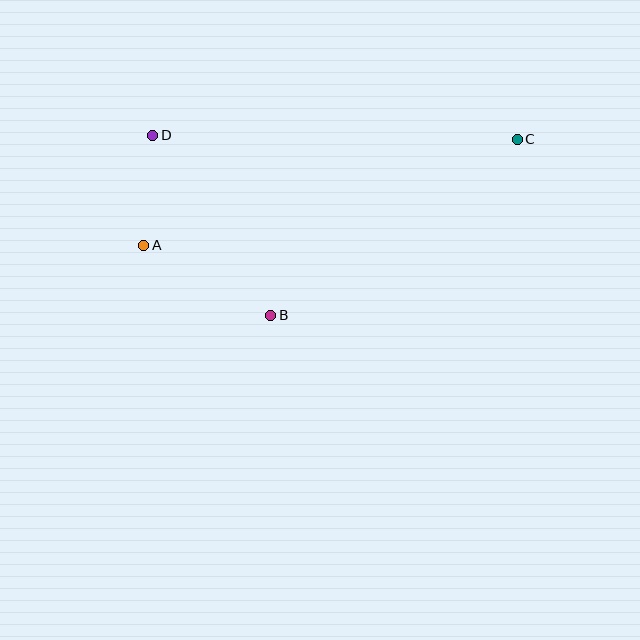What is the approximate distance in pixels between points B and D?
The distance between B and D is approximately 215 pixels.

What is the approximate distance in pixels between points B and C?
The distance between B and C is approximately 303 pixels.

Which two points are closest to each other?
Points A and D are closest to each other.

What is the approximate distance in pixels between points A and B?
The distance between A and B is approximately 145 pixels.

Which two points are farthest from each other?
Points A and C are farthest from each other.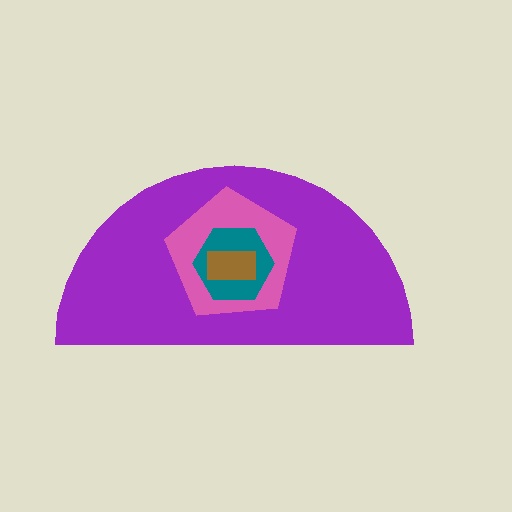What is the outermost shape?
The purple semicircle.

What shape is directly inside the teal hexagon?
The brown rectangle.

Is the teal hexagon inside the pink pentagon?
Yes.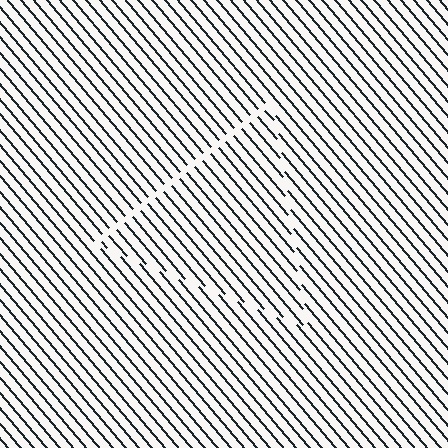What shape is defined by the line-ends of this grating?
An illusory triangle. The interior of the shape contains the same grating, shifted by half a period — the contour is defined by the phase discontinuity where line-ends from the inner and outer gratings abut.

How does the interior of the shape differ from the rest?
The interior of the shape contains the same grating, shifted by half a period — the contour is defined by the phase discontinuity where line-ends from the inner and outer gratings abut.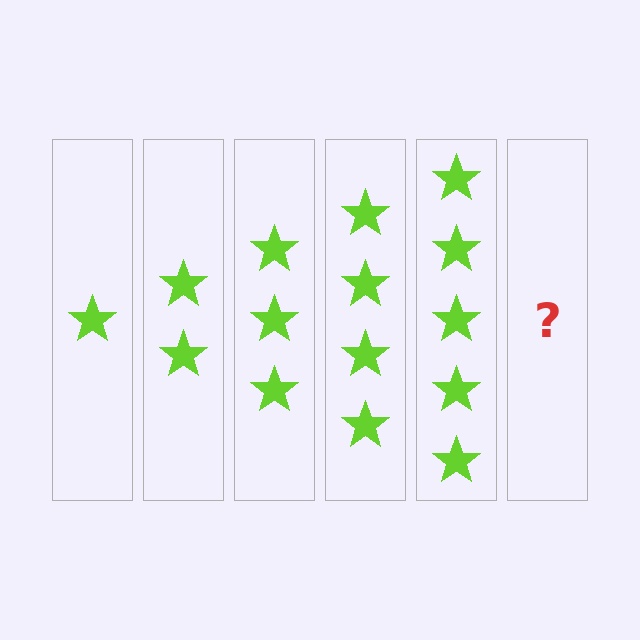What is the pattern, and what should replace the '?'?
The pattern is that each step adds one more star. The '?' should be 6 stars.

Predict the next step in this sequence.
The next step is 6 stars.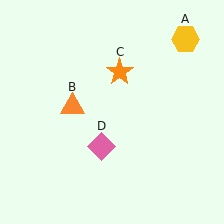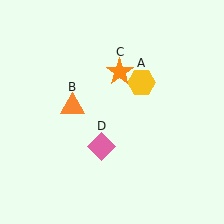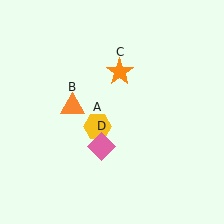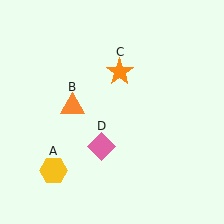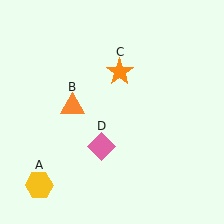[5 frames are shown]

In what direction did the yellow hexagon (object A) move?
The yellow hexagon (object A) moved down and to the left.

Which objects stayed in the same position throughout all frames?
Orange triangle (object B) and orange star (object C) and pink diamond (object D) remained stationary.